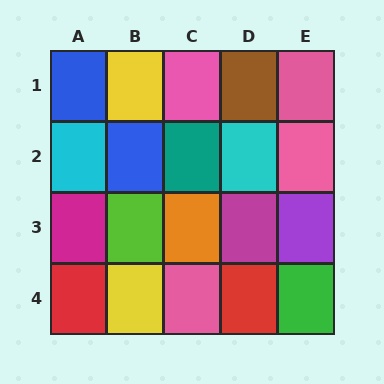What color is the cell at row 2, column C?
Teal.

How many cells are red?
2 cells are red.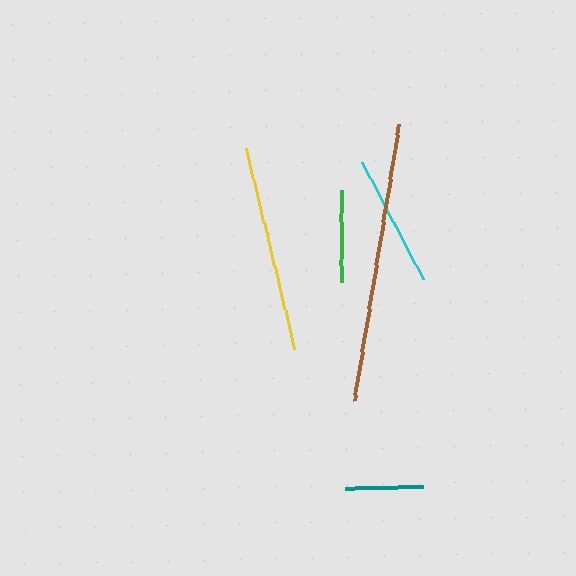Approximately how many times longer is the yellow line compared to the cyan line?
The yellow line is approximately 1.6 times the length of the cyan line.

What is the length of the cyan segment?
The cyan segment is approximately 132 pixels long.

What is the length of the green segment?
The green segment is approximately 92 pixels long.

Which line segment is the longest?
The brown line is the longest at approximately 279 pixels.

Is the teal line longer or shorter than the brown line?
The brown line is longer than the teal line.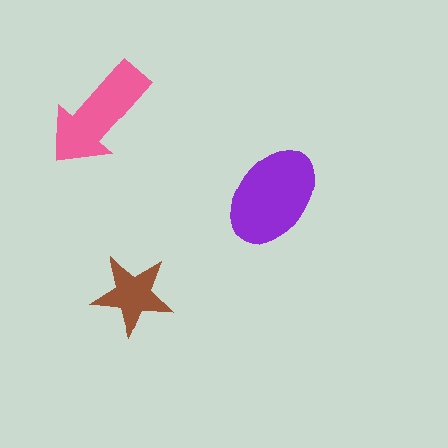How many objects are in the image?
There are 3 objects in the image.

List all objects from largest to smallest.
The purple ellipse, the pink arrow, the brown star.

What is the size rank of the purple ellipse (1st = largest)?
1st.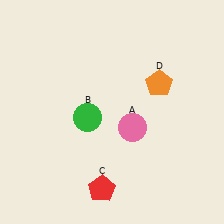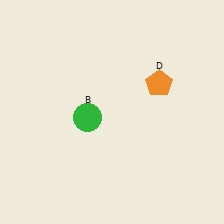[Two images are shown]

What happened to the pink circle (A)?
The pink circle (A) was removed in Image 2. It was in the bottom-right area of Image 1.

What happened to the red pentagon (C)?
The red pentagon (C) was removed in Image 2. It was in the bottom-left area of Image 1.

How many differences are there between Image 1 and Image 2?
There are 2 differences between the two images.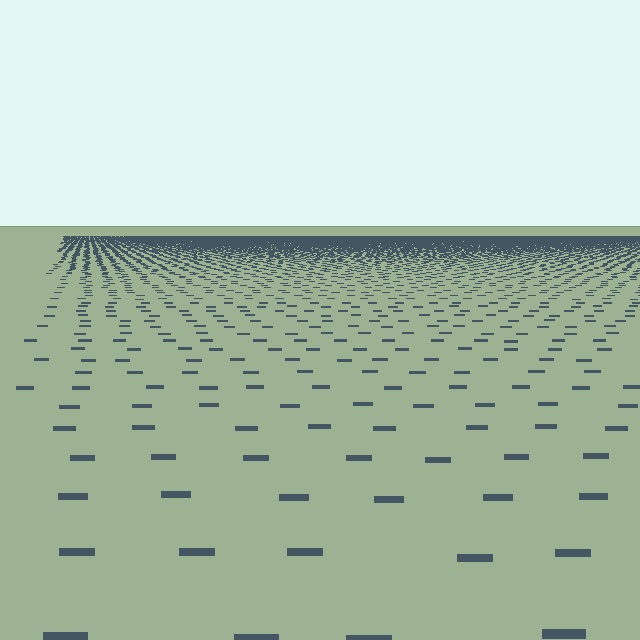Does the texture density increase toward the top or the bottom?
Density increases toward the top.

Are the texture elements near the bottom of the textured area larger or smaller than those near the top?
Larger. Near the bottom, elements are closer to the viewer and appear at a bigger on-screen size.